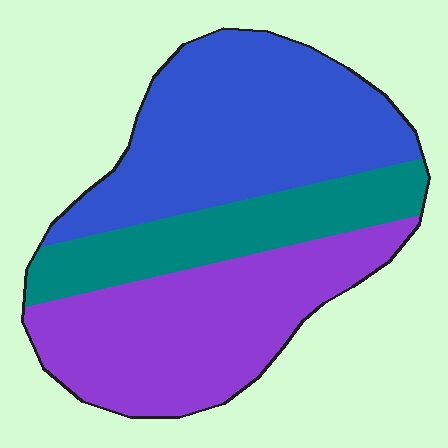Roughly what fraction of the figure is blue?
Blue covers about 40% of the figure.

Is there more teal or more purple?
Purple.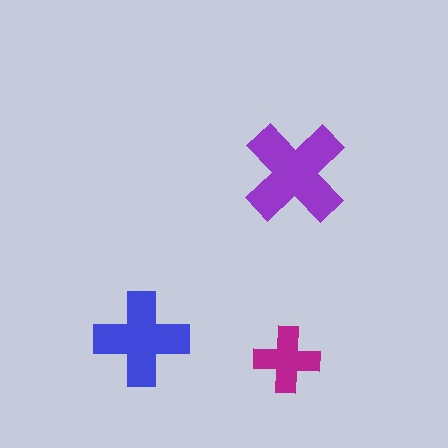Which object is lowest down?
The magenta cross is bottommost.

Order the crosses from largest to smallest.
the purple one, the blue one, the magenta one.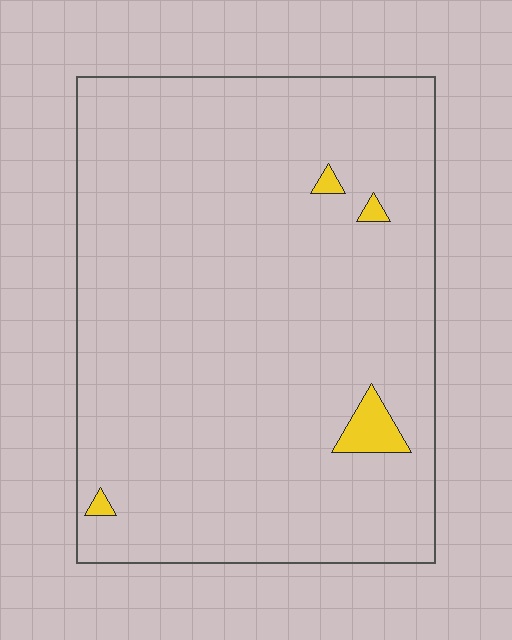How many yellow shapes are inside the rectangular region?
4.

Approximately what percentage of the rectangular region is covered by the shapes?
Approximately 5%.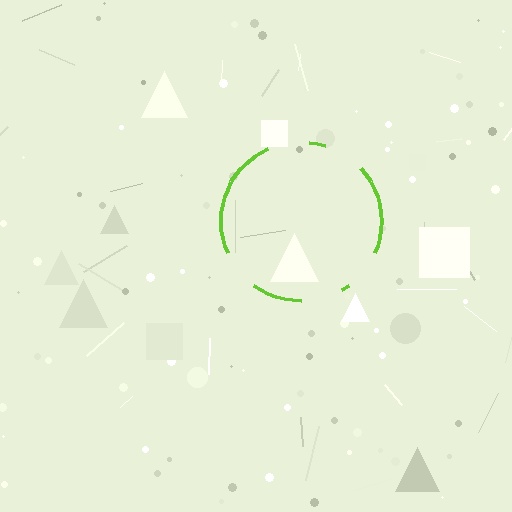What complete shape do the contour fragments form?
The contour fragments form a circle.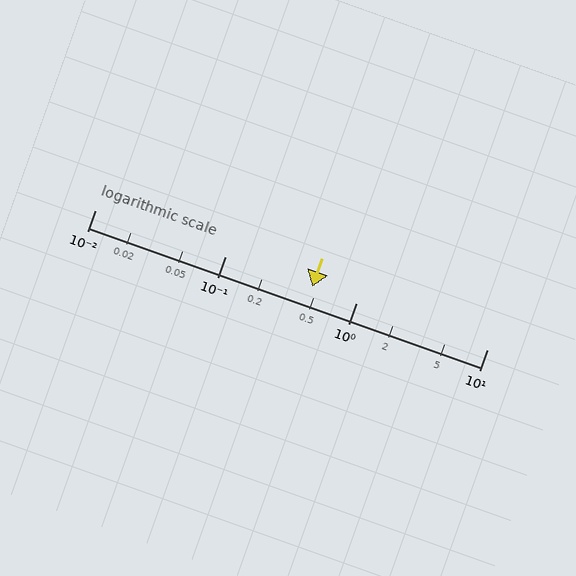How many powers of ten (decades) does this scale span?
The scale spans 3 decades, from 0.01 to 10.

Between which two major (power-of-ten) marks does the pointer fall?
The pointer is between 0.1 and 1.